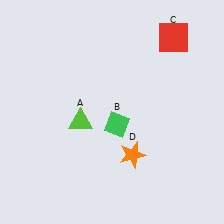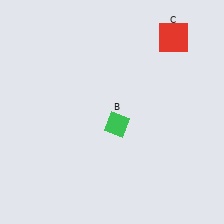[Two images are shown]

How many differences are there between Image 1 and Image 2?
There are 2 differences between the two images.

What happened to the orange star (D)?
The orange star (D) was removed in Image 2. It was in the bottom-right area of Image 1.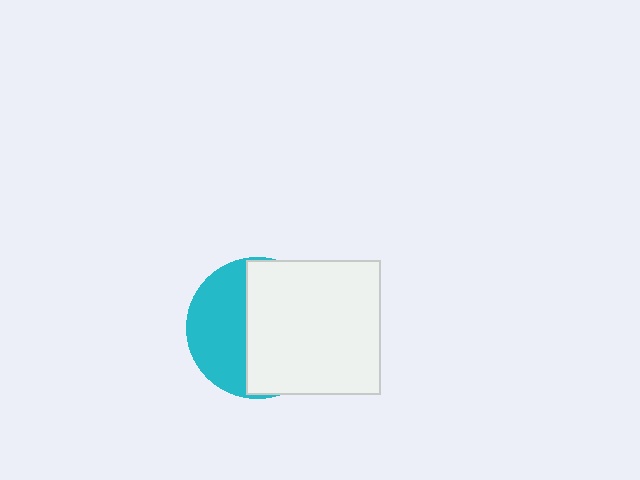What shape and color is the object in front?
The object in front is a white square.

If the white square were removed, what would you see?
You would see the complete cyan circle.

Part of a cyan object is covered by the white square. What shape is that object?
It is a circle.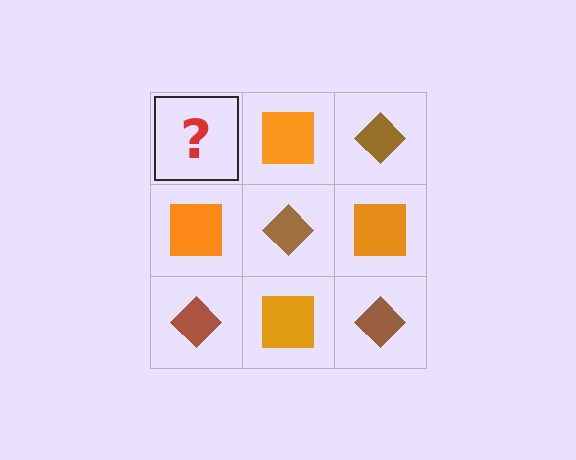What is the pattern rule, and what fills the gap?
The rule is that it alternates brown diamond and orange square in a checkerboard pattern. The gap should be filled with a brown diamond.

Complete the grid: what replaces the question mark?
The question mark should be replaced with a brown diamond.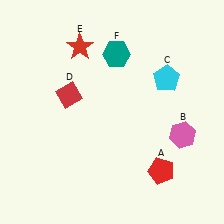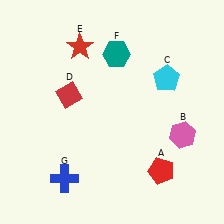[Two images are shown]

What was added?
A blue cross (G) was added in Image 2.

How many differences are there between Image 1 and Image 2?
There is 1 difference between the two images.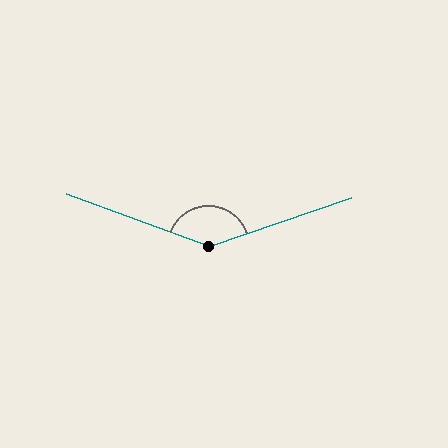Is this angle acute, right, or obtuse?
It is obtuse.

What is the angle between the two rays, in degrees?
Approximately 141 degrees.